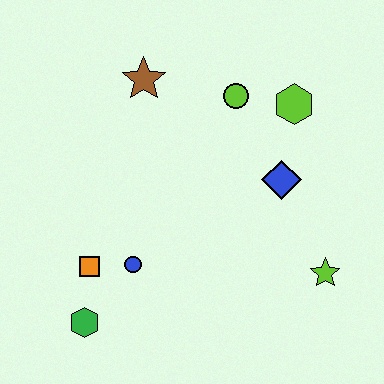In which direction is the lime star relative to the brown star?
The lime star is below the brown star.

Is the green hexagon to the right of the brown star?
No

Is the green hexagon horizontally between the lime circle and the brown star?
No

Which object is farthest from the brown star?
The lime star is farthest from the brown star.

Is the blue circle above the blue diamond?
No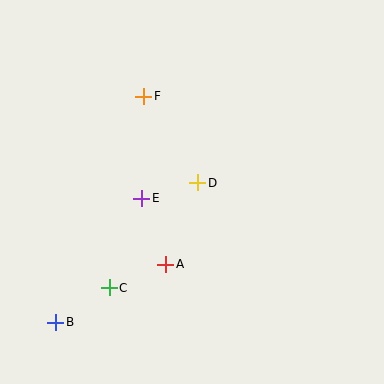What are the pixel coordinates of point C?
Point C is at (109, 288).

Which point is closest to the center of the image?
Point D at (198, 183) is closest to the center.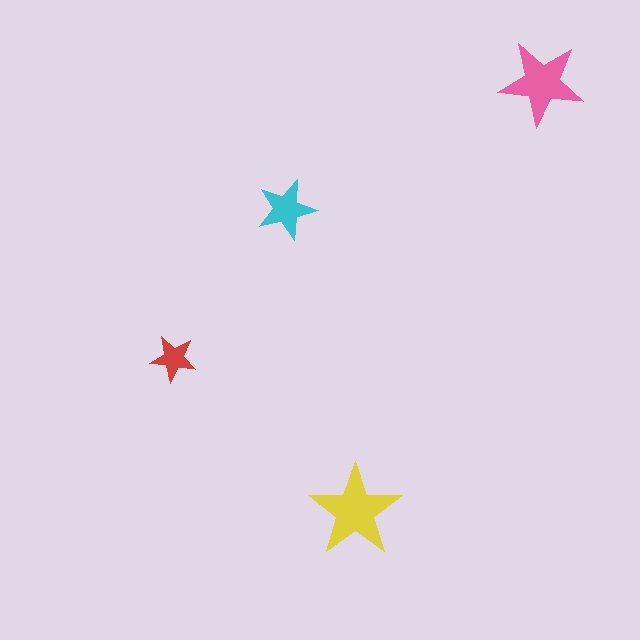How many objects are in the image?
There are 4 objects in the image.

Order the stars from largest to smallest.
the yellow one, the pink one, the cyan one, the red one.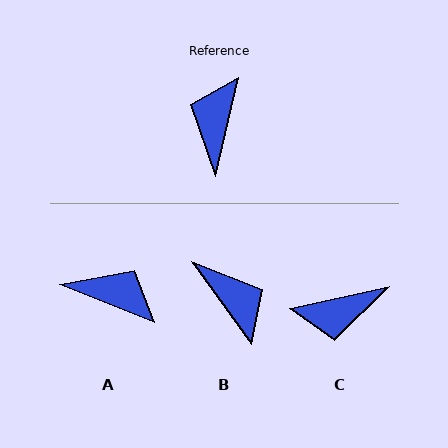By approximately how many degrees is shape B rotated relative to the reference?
Approximately 131 degrees clockwise.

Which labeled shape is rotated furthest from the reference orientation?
B, about 131 degrees away.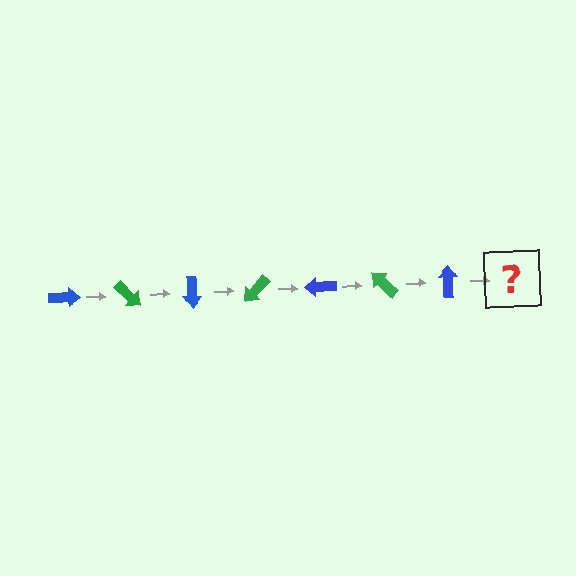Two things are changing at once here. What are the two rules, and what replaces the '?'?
The two rules are that it rotates 45 degrees each step and the color cycles through blue and green. The '?' should be a green arrow, rotated 315 degrees from the start.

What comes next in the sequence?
The next element should be a green arrow, rotated 315 degrees from the start.